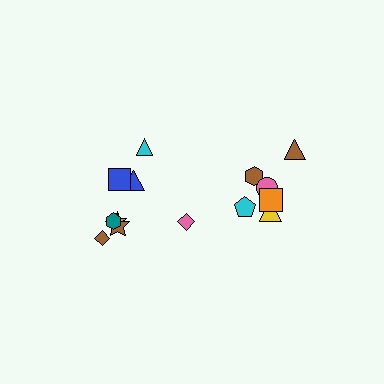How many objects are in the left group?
There are 8 objects.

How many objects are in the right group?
There are 6 objects.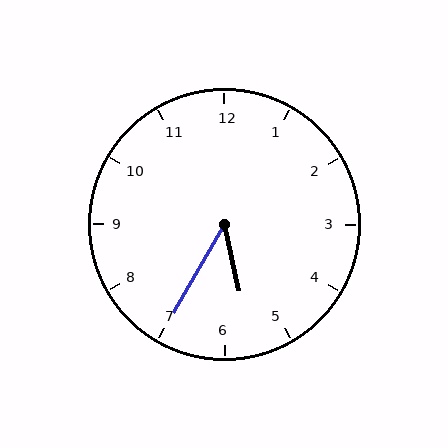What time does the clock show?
5:35.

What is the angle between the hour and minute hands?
Approximately 42 degrees.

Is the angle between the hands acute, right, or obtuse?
It is acute.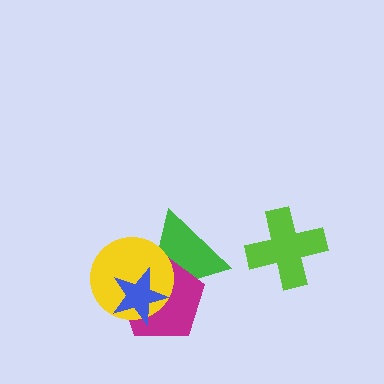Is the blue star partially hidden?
No, no other shape covers it.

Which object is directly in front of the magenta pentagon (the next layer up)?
The yellow circle is directly in front of the magenta pentagon.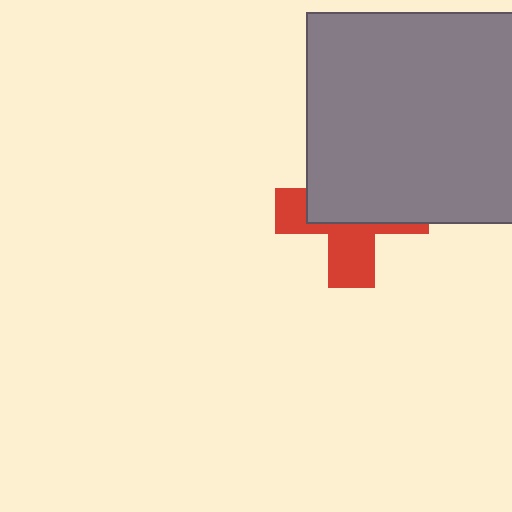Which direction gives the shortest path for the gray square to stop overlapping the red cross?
Moving up gives the shortest separation.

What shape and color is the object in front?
The object in front is a gray square.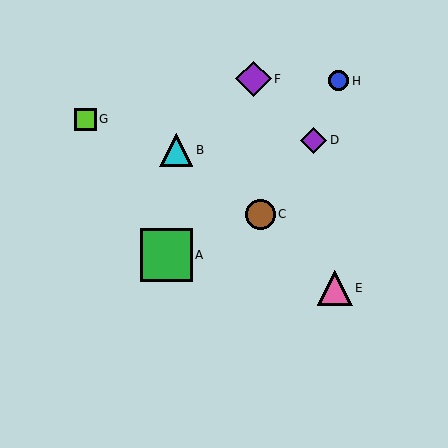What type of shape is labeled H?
Shape H is a blue circle.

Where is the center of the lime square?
The center of the lime square is at (85, 119).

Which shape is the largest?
The green square (labeled A) is the largest.